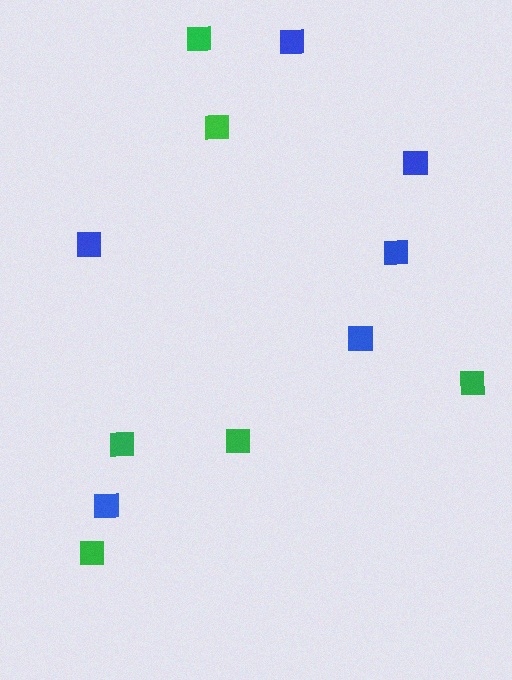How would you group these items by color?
There are 2 groups: one group of blue squares (6) and one group of green squares (6).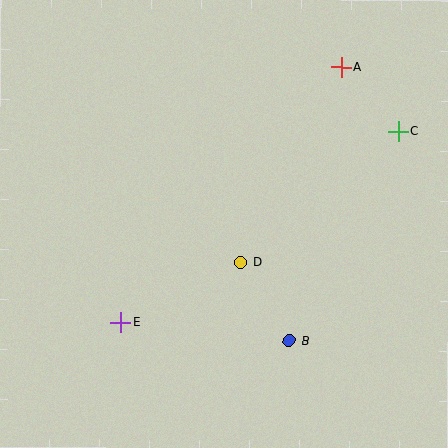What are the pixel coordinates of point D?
Point D is at (241, 262).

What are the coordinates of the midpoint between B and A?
The midpoint between B and A is at (315, 204).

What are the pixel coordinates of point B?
Point B is at (289, 341).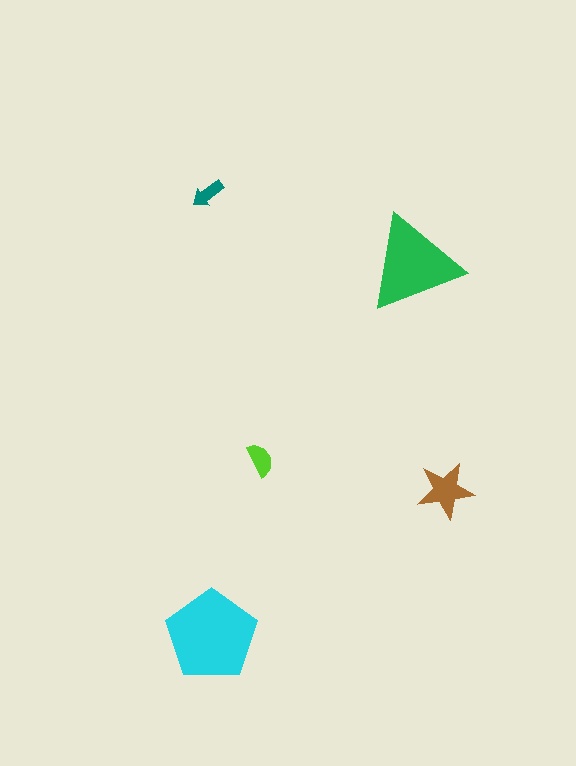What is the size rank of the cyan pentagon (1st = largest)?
1st.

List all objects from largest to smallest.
The cyan pentagon, the green triangle, the brown star, the lime semicircle, the teal arrow.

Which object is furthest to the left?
The teal arrow is leftmost.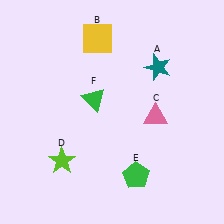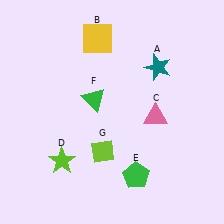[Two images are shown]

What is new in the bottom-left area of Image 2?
A lime diamond (G) was added in the bottom-left area of Image 2.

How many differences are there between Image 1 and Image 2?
There is 1 difference between the two images.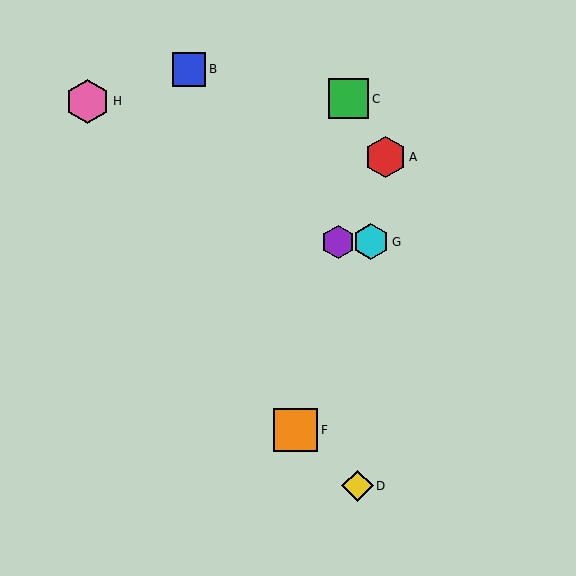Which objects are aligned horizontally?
Objects E, G are aligned horizontally.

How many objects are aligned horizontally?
2 objects (E, G) are aligned horizontally.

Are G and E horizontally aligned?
Yes, both are at y≈242.